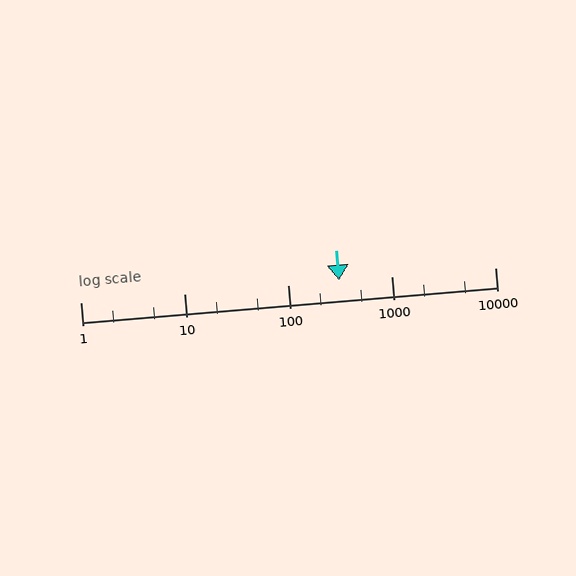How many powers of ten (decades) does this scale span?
The scale spans 4 decades, from 1 to 10000.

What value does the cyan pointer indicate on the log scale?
The pointer indicates approximately 310.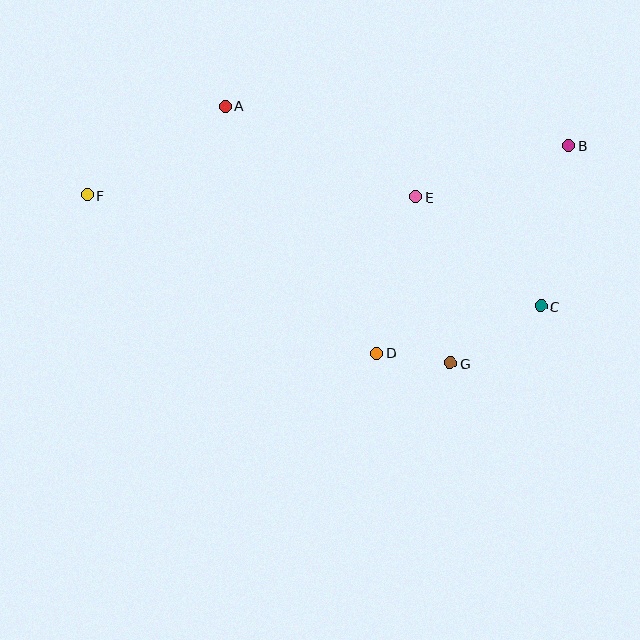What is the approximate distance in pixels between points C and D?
The distance between C and D is approximately 171 pixels.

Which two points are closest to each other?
Points D and G are closest to each other.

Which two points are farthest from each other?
Points B and F are farthest from each other.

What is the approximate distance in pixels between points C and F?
The distance between C and F is approximately 467 pixels.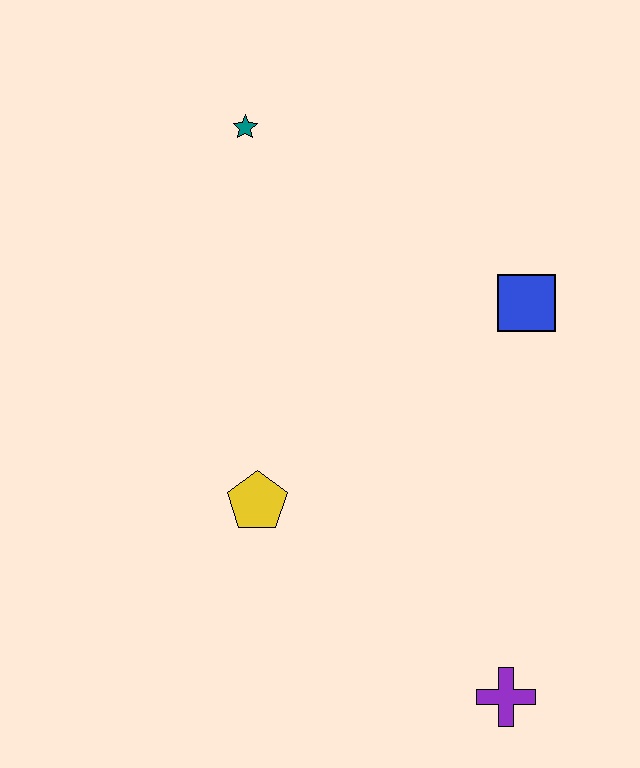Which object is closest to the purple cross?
The yellow pentagon is closest to the purple cross.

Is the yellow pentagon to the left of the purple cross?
Yes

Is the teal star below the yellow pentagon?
No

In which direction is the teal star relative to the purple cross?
The teal star is above the purple cross.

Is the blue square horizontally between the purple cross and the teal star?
No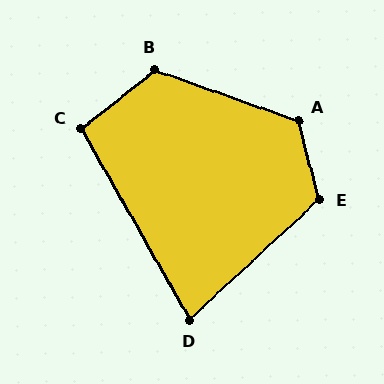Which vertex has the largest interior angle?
A, at approximately 125 degrees.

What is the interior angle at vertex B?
Approximately 122 degrees (obtuse).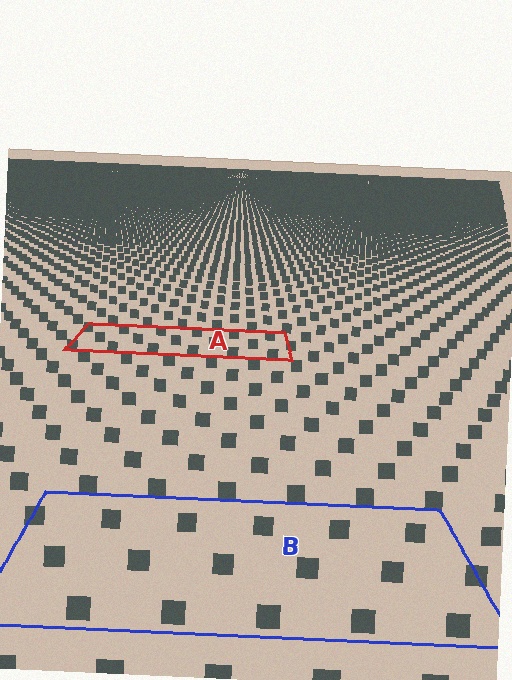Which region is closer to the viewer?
Region B is closer. The texture elements there are larger and more spread out.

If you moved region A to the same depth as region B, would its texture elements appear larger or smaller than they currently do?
They would appear larger. At a closer depth, the same texture elements are projected at a bigger on-screen size.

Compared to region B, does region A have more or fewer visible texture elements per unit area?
Region A has more texture elements per unit area — they are packed more densely because it is farther away.